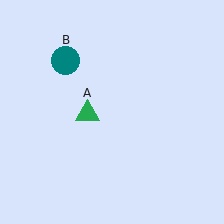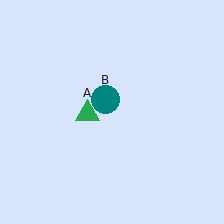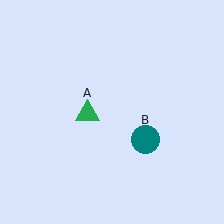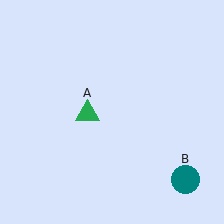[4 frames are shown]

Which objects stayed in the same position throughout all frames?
Green triangle (object A) remained stationary.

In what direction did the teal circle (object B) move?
The teal circle (object B) moved down and to the right.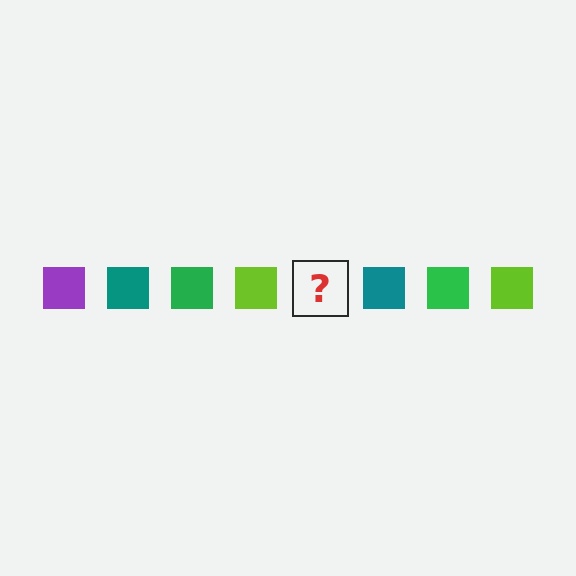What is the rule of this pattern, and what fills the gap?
The rule is that the pattern cycles through purple, teal, green, lime squares. The gap should be filled with a purple square.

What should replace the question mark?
The question mark should be replaced with a purple square.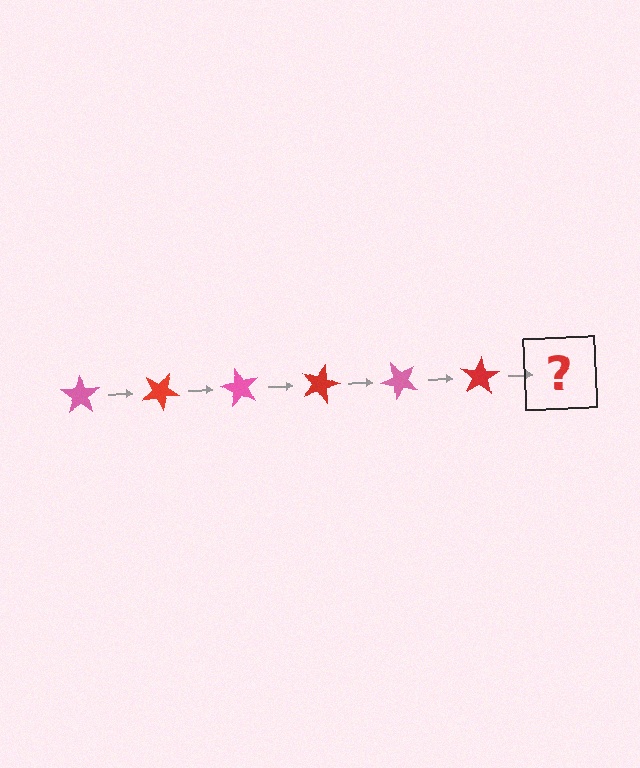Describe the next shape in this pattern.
It should be a pink star, rotated 180 degrees from the start.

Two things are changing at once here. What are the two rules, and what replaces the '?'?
The two rules are that it rotates 30 degrees each step and the color cycles through pink and red. The '?' should be a pink star, rotated 180 degrees from the start.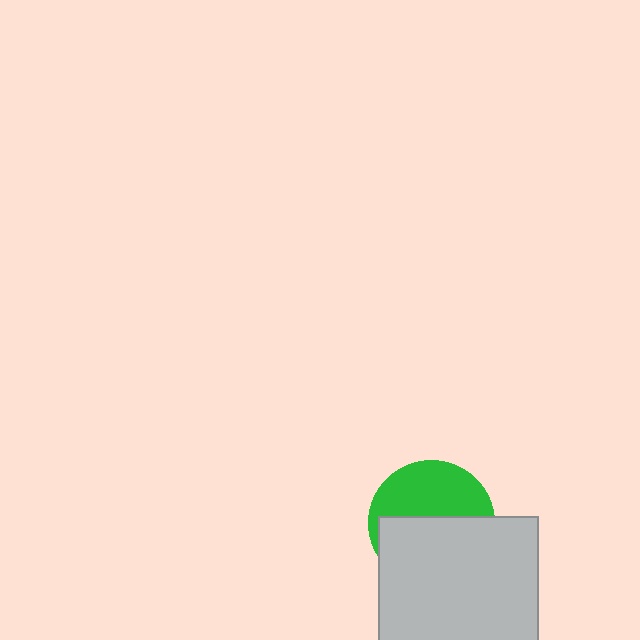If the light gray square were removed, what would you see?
You would see the complete green circle.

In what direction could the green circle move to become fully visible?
The green circle could move up. That would shift it out from behind the light gray square entirely.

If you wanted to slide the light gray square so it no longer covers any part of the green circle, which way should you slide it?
Slide it down — that is the most direct way to separate the two shapes.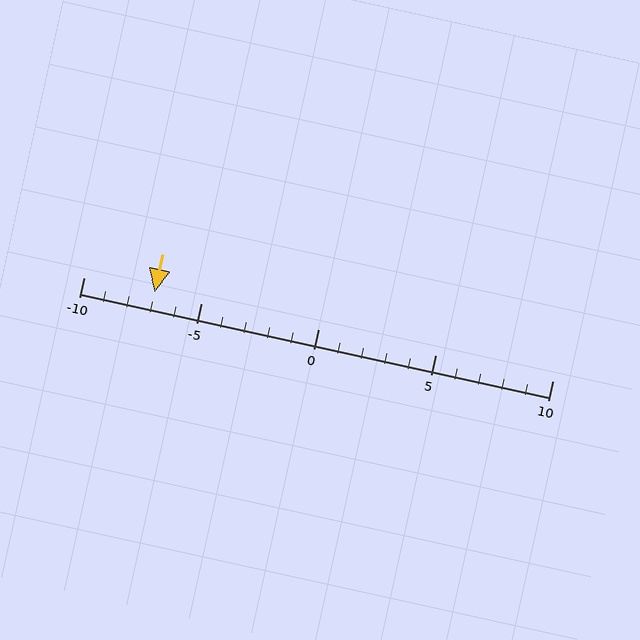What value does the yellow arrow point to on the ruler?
The yellow arrow points to approximately -7.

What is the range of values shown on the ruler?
The ruler shows values from -10 to 10.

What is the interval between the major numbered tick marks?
The major tick marks are spaced 5 units apart.